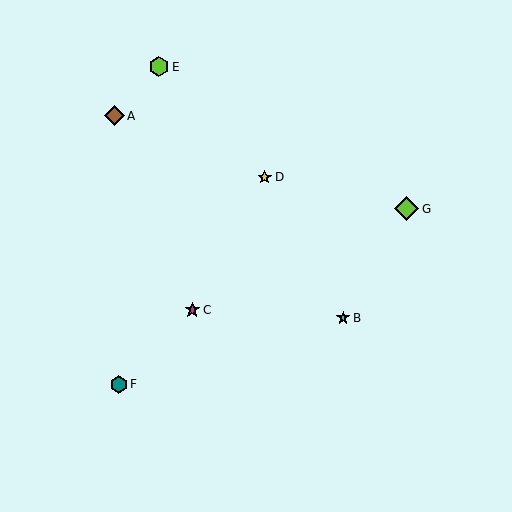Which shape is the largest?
The lime diamond (labeled G) is the largest.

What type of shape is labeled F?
Shape F is a teal hexagon.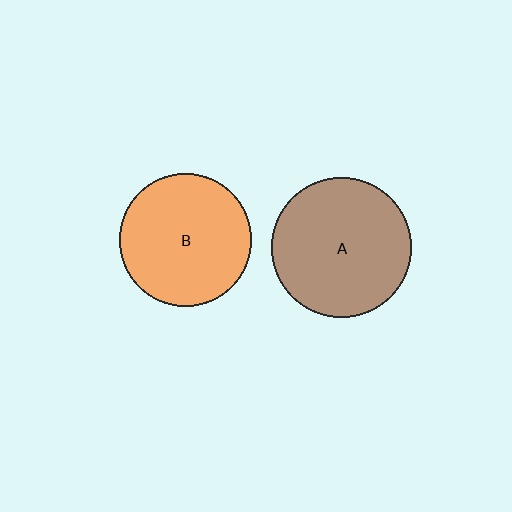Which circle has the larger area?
Circle A (brown).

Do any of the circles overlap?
No, none of the circles overlap.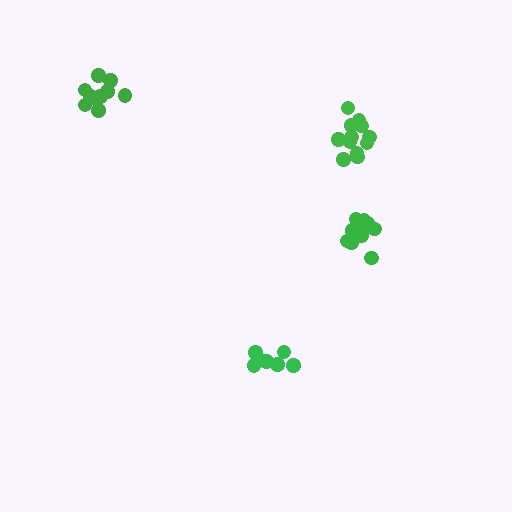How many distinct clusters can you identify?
There are 4 distinct clusters.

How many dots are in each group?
Group 1: 12 dots, Group 2: 7 dots, Group 3: 10 dots, Group 4: 12 dots (41 total).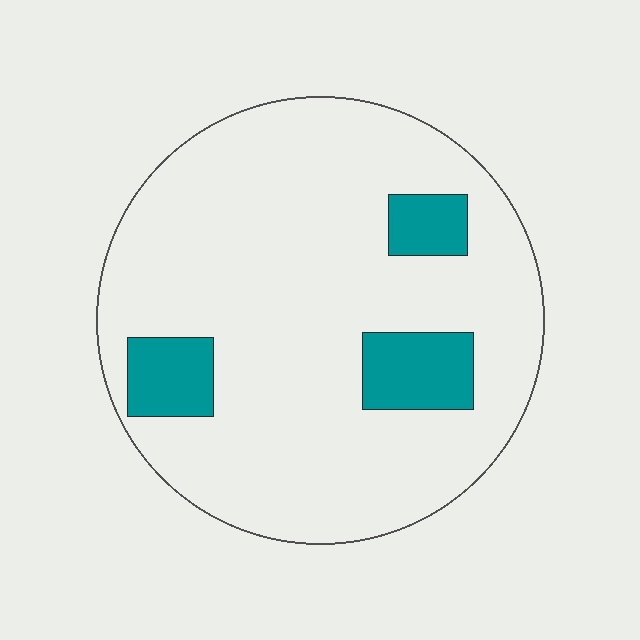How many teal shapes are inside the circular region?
3.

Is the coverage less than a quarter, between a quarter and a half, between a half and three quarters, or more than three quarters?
Less than a quarter.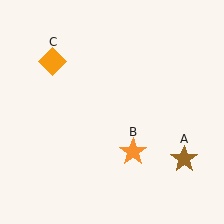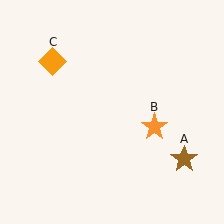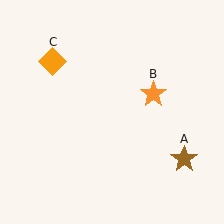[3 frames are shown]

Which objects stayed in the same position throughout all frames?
Brown star (object A) and orange diamond (object C) remained stationary.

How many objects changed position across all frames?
1 object changed position: orange star (object B).